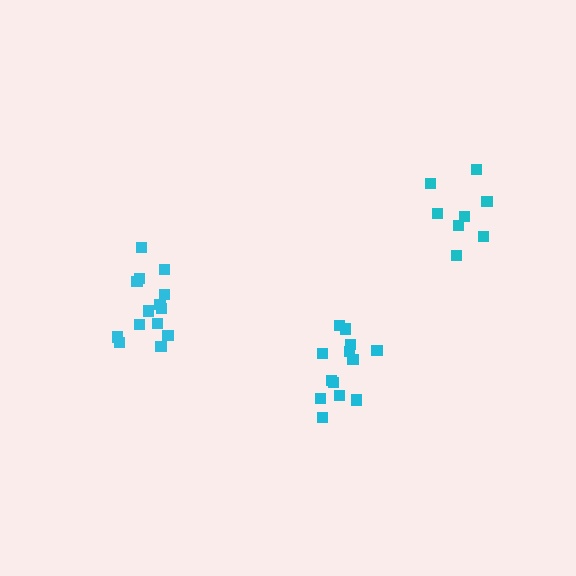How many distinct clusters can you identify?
There are 3 distinct clusters.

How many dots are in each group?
Group 1: 14 dots, Group 2: 8 dots, Group 3: 13 dots (35 total).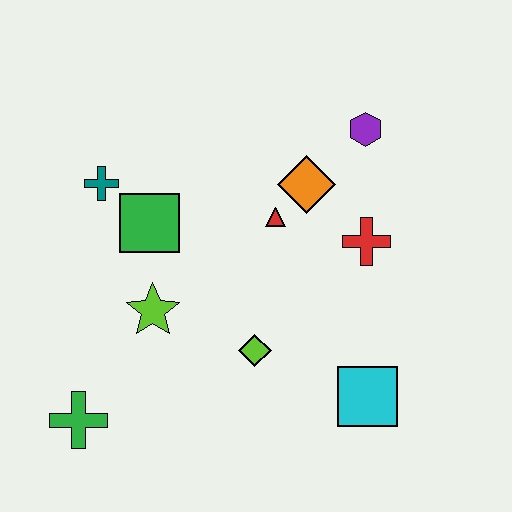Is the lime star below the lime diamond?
No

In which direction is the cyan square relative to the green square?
The cyan square is to the right of the green square.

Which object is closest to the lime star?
The green square is closest to the lime star.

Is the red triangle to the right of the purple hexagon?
No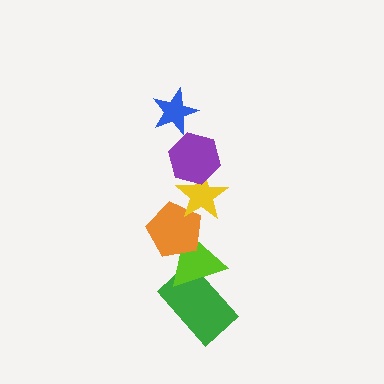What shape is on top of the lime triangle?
The orange pentagon is on top of the lime triangle.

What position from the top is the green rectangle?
The green rectangle is 6th from the top.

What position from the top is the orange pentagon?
The orange pentagon is 4th from the top.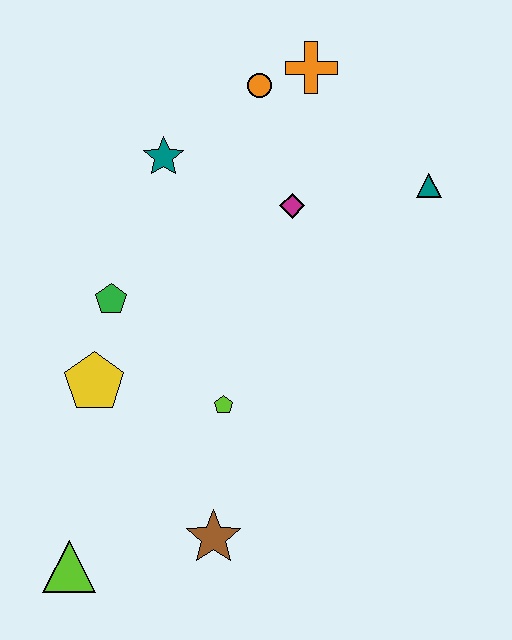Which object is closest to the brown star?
The lime pentagon is closest to the brown star.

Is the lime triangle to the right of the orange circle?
No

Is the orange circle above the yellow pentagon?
Yes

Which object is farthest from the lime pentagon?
The orange cross is farthest from the lime pentagon.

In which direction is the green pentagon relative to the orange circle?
The green pentagon is below the orange circle.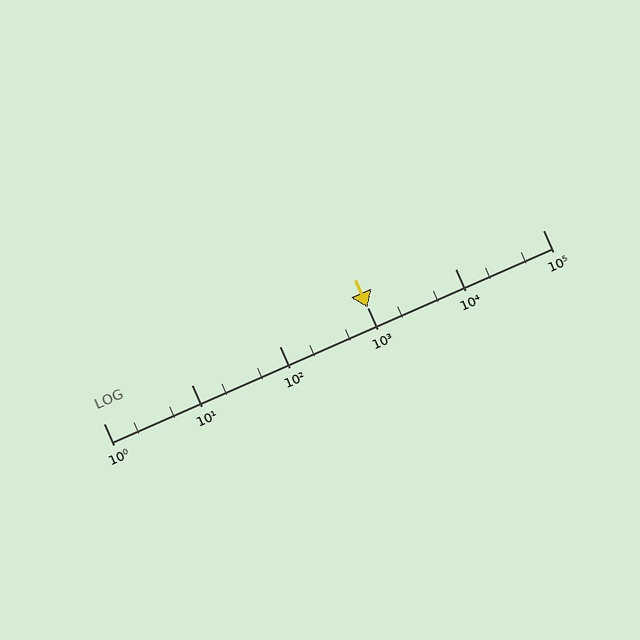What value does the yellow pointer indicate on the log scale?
The pointer indicates approximately 1000.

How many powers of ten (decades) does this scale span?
The scale spans 5 decades, from 1 to 100000.